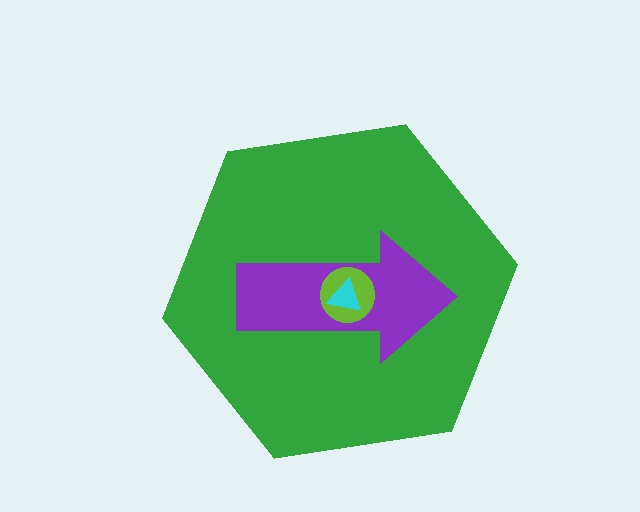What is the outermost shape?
The green hexagon.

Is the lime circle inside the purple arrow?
Yes.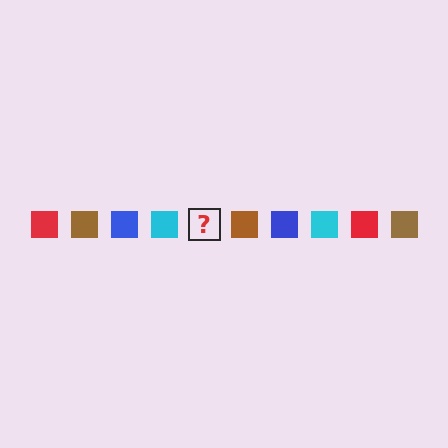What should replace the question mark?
The question mark should be replaced with a red square.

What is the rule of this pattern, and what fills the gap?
The rule is that the pattern cycles through red, brown, blue, cyan squares. The gap should be filled with a red square.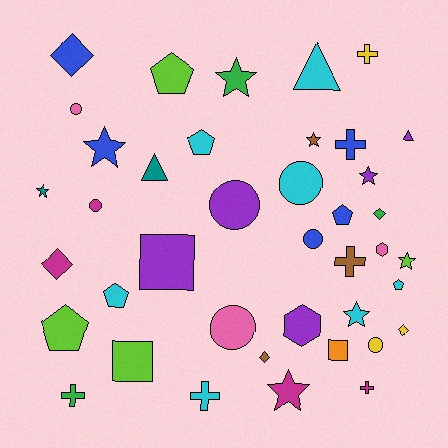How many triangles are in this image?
There are 3 triangles.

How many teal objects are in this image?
There are 2 teal objects.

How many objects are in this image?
There are 40 objects.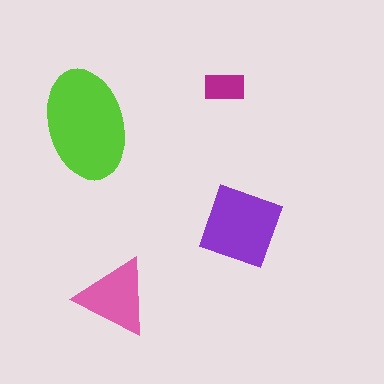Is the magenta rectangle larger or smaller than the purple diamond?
Smaller.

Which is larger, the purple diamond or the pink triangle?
The purple diamond.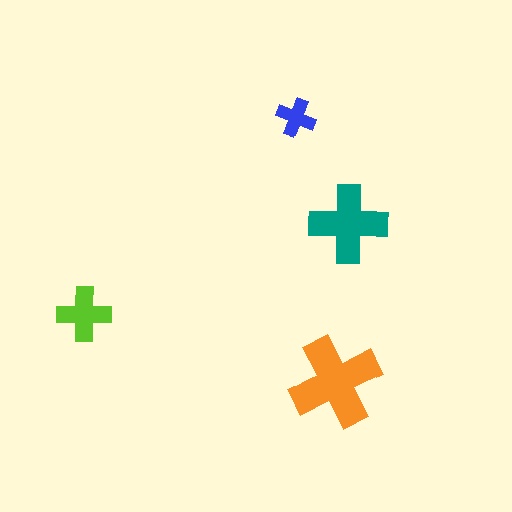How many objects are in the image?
There are 4 objects in the image.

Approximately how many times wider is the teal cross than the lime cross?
About 1.5 times wider.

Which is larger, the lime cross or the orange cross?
The orange one.